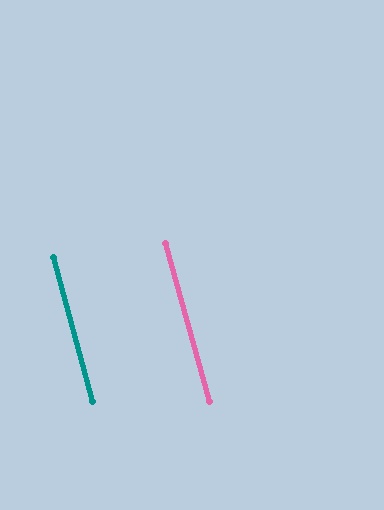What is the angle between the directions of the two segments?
Approximately 0 degrees.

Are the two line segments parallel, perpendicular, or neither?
Parallel — their directions differ by only 0.2°.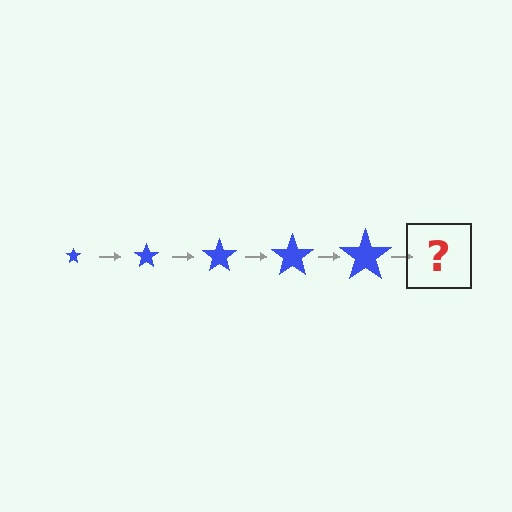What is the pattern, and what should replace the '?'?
The pattern is that the star gets progressively larger each step. The '?' should be a blue star, larger than the previous one.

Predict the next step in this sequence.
The next step is a blue star, larger than the previous one.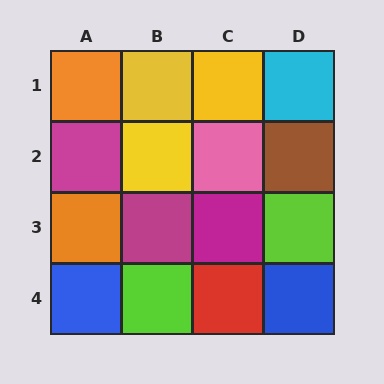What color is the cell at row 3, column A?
Orange.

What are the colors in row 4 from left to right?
Blue, lime, red, blue.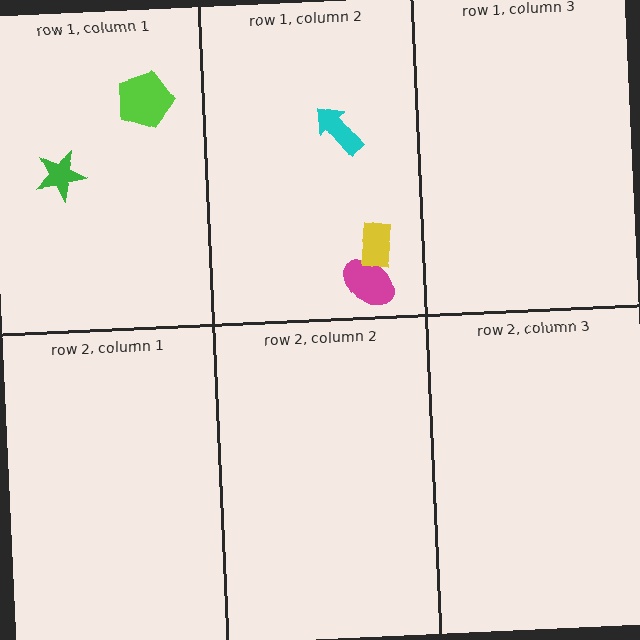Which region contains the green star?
The row 1, column 1 region.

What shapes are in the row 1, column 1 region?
The lime pentagon, the green star.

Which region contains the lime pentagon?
The row 1, column 1 region.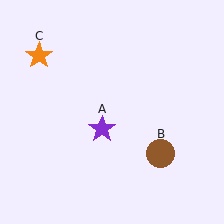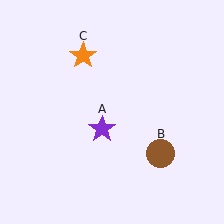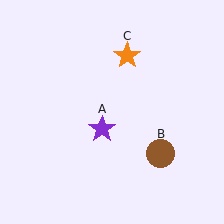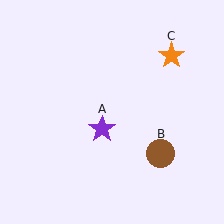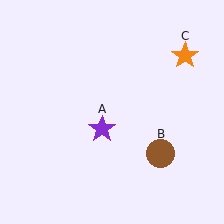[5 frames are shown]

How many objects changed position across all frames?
1 object changed position: orange star (object C).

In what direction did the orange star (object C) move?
The orange star (object C) moved right.